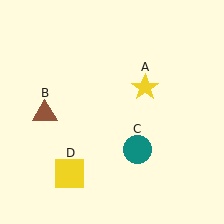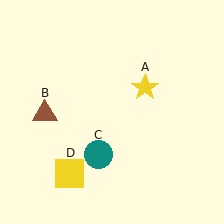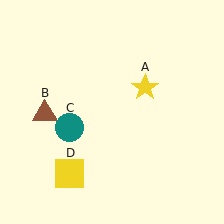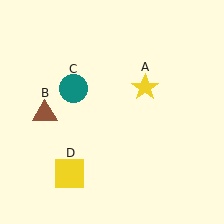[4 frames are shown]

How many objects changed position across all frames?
1 object changed position: teal circle (object C).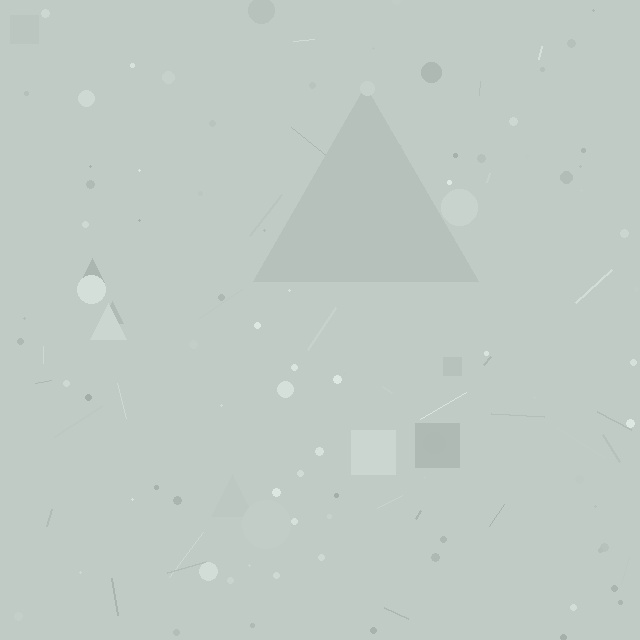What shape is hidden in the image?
A triangle is hidden in the image.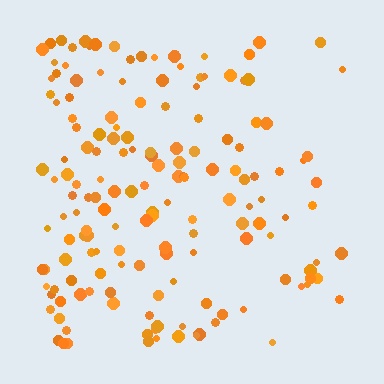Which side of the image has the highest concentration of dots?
The left.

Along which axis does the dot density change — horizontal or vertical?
Horizontal.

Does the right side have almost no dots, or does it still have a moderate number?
Still a moderate number, just noticeably fewer than the left.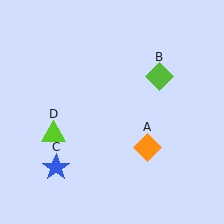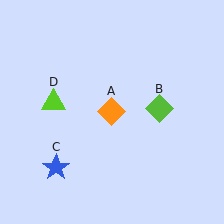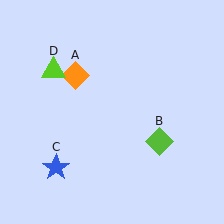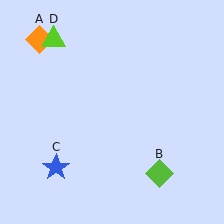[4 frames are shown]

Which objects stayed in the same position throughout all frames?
Blue star (object C) remained stationary.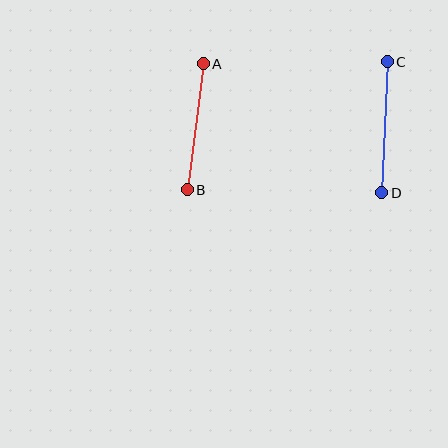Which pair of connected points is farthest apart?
Points C and D are farthest apart.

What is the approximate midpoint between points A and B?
The midpoint is at approximately (195, 127) pixels.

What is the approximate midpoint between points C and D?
The midpoint is at approximately (384, 127) pixels.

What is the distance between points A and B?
The distance is approximately 127 pixels.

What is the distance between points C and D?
The distance is approximately 131 pixels.